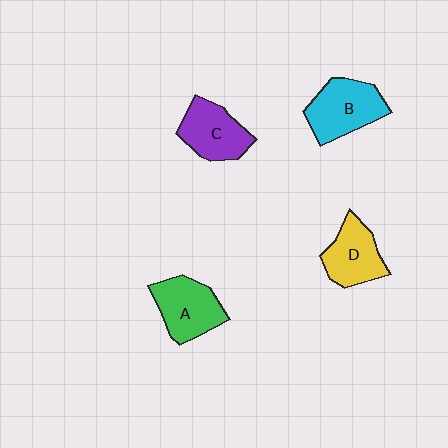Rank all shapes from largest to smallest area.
From largest to smallest: B (cyan), A (green), C (purple), D (yellow).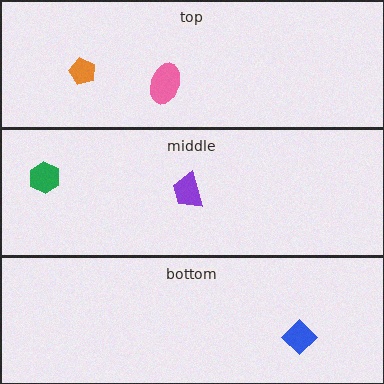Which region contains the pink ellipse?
The top region.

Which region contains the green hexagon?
The middle region.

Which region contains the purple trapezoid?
The middle region.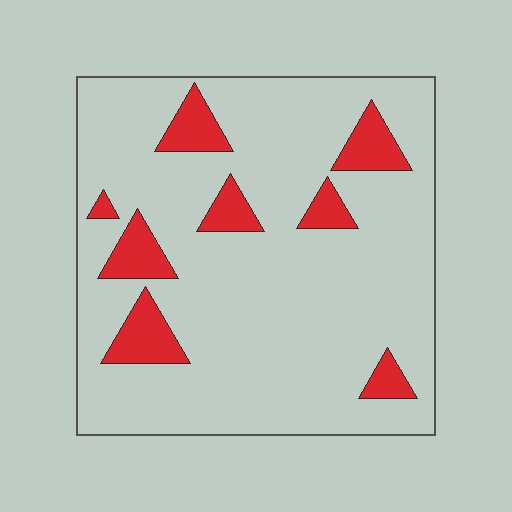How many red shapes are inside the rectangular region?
8.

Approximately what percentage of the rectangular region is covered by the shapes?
Approximately 15%.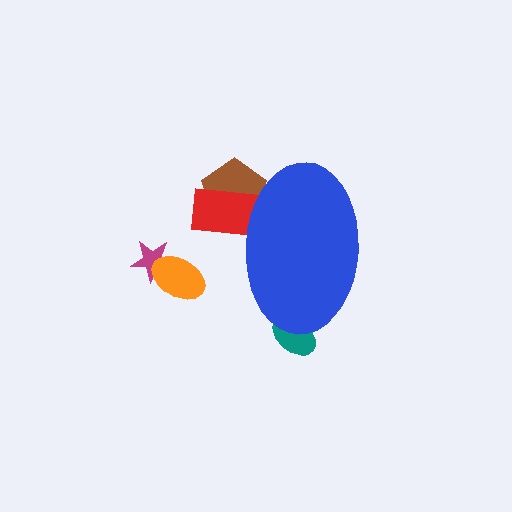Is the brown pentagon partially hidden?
Yes, the brown pentagon is partially hidden behind the blue ellipse.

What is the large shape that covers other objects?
A blue ellipse.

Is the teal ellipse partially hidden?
Yes, the teal ellipse is partially hidden behind the blue ellipse.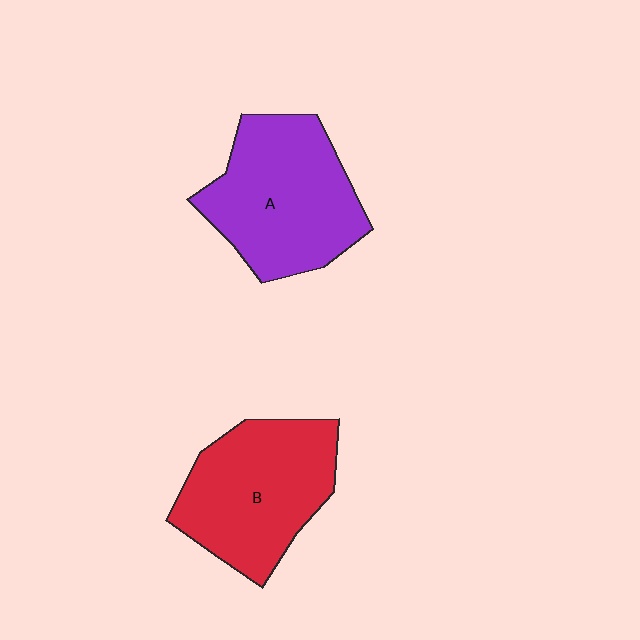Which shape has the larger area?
Shape A (purple).